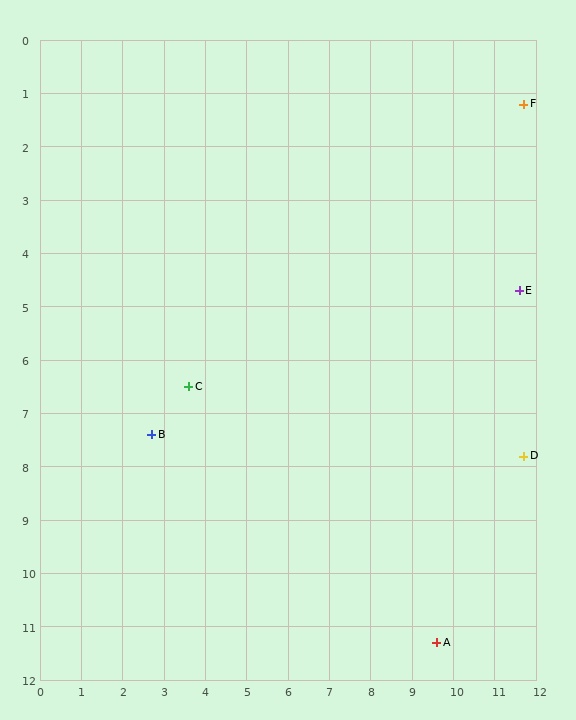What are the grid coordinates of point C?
Point C is at approximately (3.6, 6.5).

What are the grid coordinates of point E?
Point E is at approximately (11.6, 4.7).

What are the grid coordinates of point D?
Point D is at approximately (11.7, 7.8).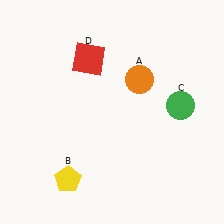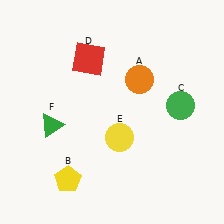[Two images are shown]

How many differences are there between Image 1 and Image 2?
There are 2 differences between the two images.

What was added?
A yellow circle (E), a green triangle (F) were added in Image 2.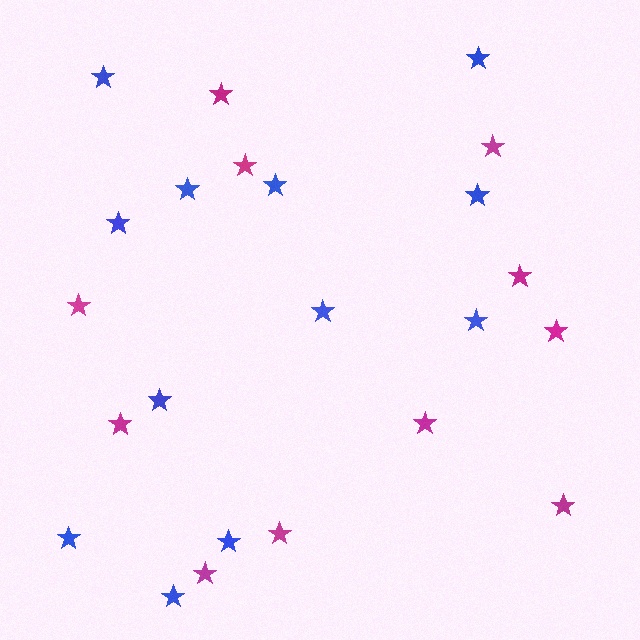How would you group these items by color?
There are 2 groups: one group of magenta stars (11) and one group of blue stars (12).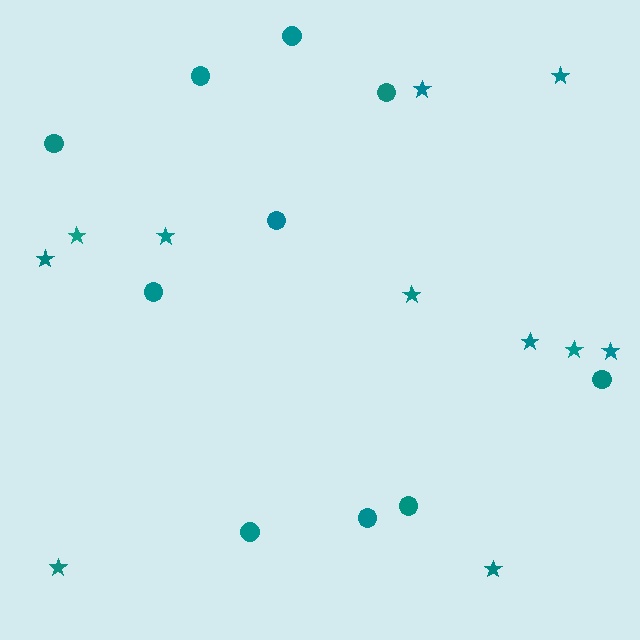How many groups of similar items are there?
There are 2 groups: one group of stars (11) and one group of circles (10).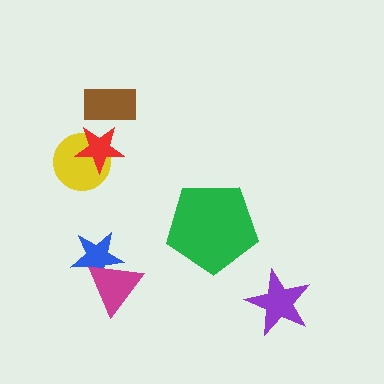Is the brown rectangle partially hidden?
No, no other shape covers it.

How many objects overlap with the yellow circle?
1 object overlaps with the yellow circle.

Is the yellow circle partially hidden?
Yes, it is partially covered by another shape.